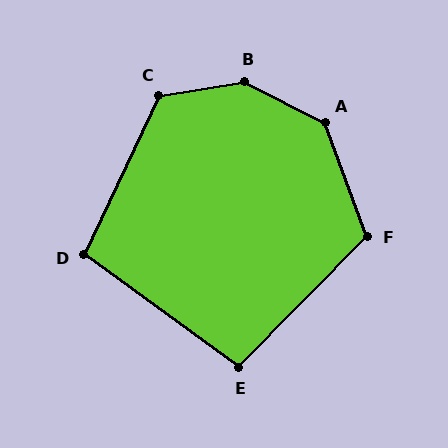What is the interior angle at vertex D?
Approximately 101 degrees (obtuse).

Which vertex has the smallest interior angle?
E, at approximately 99 degrees.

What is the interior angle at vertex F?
Approximately 116 degrees (obtuse).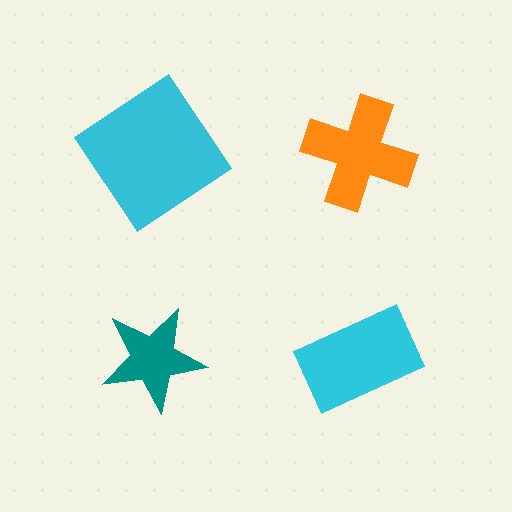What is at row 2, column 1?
A teal star.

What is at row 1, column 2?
An orange cross.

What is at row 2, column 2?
A cyan rectangle.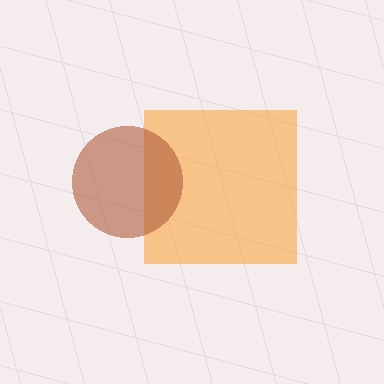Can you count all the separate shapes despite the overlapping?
Yes, there are 2 separate shapes.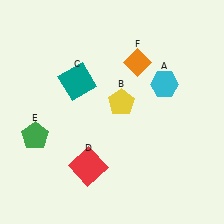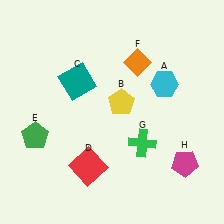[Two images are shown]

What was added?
A green cross (G), a magenta pentagon (H) were added in Image 2.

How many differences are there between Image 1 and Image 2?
There are 2 differences between the two images.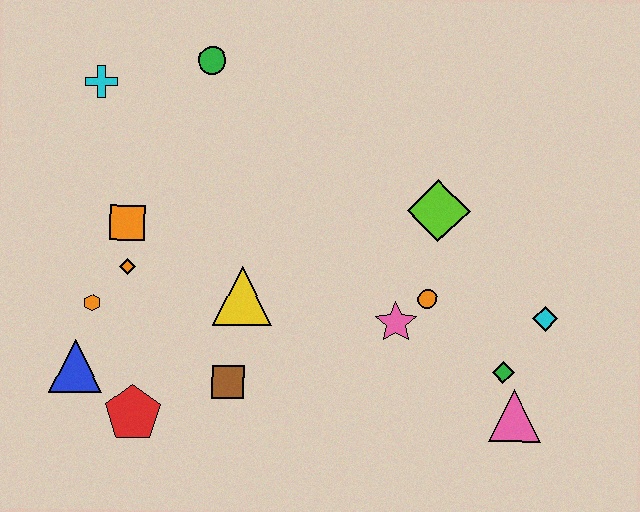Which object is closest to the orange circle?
The pink star is closest to the orange circle.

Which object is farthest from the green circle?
The pink triangle is farthest from the green circle.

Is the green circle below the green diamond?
No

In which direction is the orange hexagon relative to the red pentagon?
The orange hexagon is above the red pentagon.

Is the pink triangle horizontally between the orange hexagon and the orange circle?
No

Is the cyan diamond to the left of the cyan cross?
No